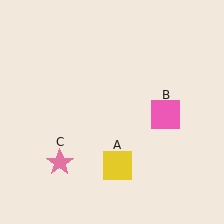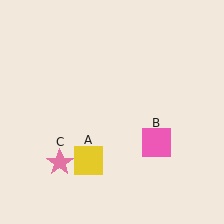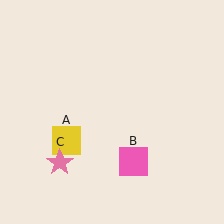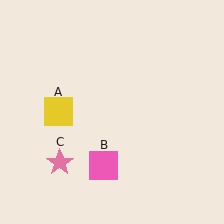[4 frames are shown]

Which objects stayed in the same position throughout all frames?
Pink star (object C) remained stationary.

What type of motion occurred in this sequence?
The yellow square (object A), pink square (object B) rotated clockwise around the center of the scene.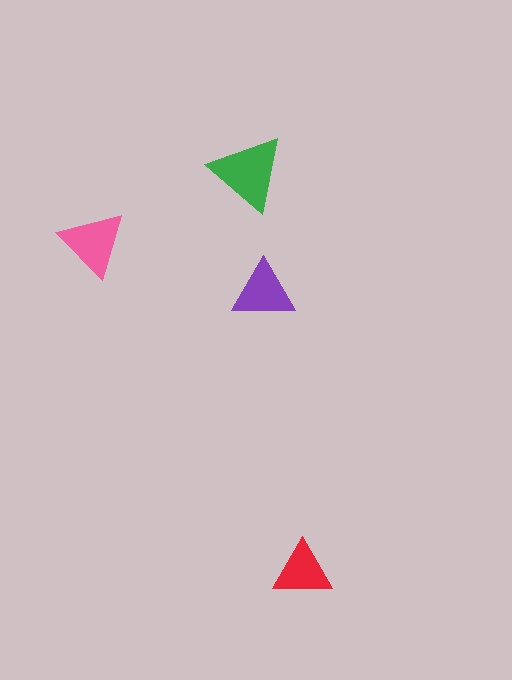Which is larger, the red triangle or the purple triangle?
The purple one.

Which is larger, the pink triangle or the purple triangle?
The pink one.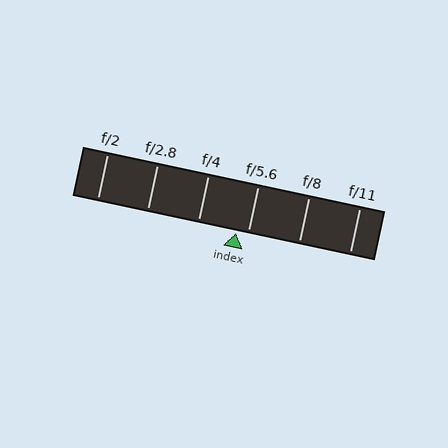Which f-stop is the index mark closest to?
The index mark is closest to f/5.6.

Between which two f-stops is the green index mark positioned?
The index mark is between f/4 and f/5.6.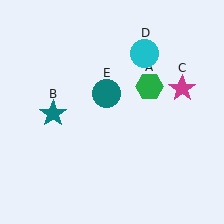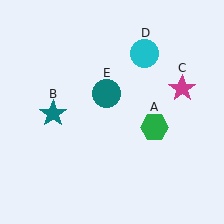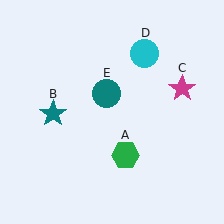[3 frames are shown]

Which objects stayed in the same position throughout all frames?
Teal star (object B) and magenta star (object C) and cyan circle (object D) and teal circle (object E) remained stationary.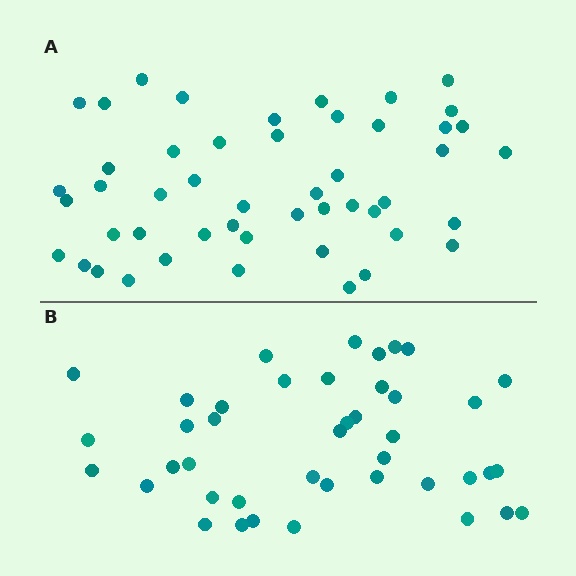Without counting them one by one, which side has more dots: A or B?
Region A (the top region) has more dots.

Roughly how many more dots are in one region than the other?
Region A has roughly 8 or so more dots than region B.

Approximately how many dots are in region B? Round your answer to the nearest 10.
About 40 dots. (The exact count is 42, which rounds to 40.)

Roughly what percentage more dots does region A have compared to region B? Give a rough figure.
About 15% more.